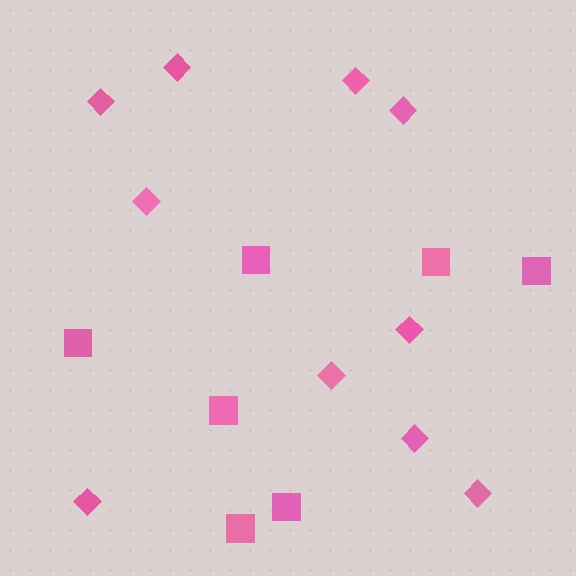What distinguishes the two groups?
There are 2 groups: one group of squares (7) and one group of diamonds (10).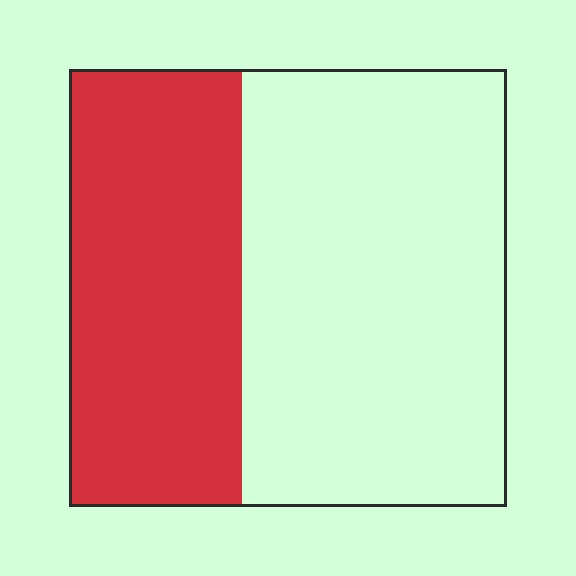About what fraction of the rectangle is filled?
About two fifths (2/5).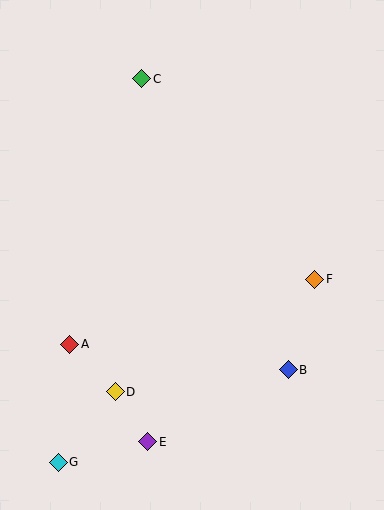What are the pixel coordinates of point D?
Point D is at (115, 392).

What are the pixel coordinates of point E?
Point E is at (148, 442).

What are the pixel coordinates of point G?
Point G is at (58, 462).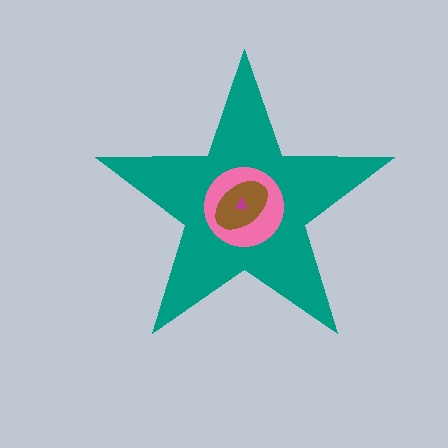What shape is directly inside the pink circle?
The brown ellipse.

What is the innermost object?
The magenta triangle.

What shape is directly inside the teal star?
The pink circle.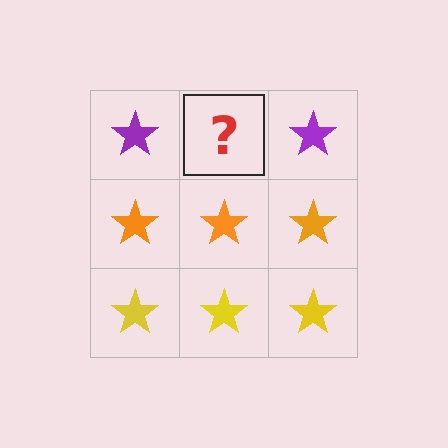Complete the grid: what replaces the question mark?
The question mark should be replaced with a purple star.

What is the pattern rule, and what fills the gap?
The rule is that each row has a consistent color. The gap should be filled with a purple star.